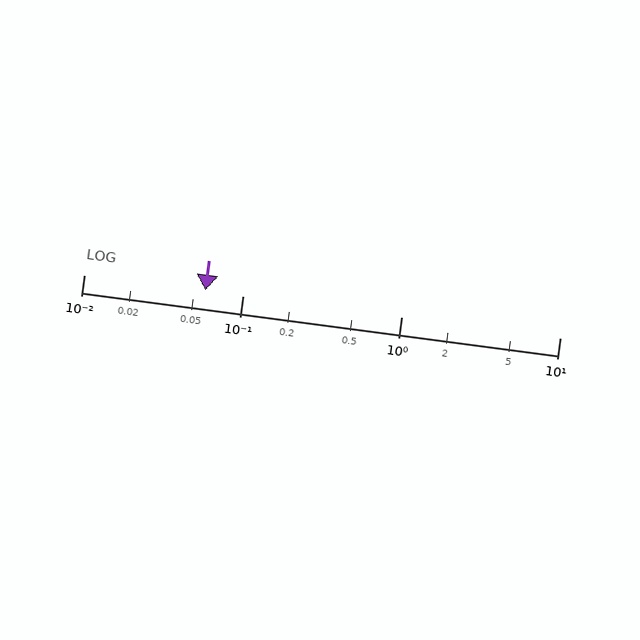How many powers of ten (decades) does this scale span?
The scale spans 3 decades, from 0.01 to 10.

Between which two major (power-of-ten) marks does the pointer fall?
The pointer is between 0.01 and 0.1.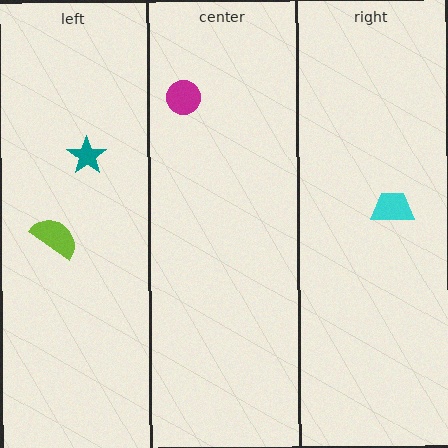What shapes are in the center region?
The magenta circle.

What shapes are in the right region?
The cyan trapezoid.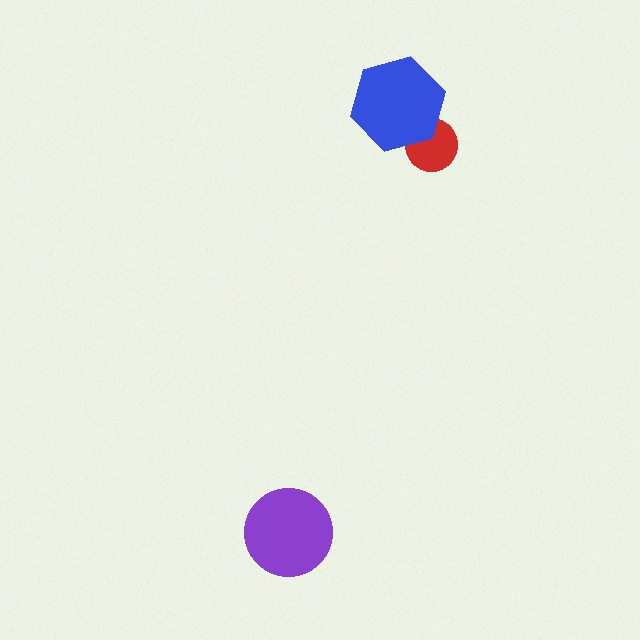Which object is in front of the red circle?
The blue hexagon is in front of the red circle.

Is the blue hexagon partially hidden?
No, no other shape covers it.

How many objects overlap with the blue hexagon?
1 object overlaps with the blue hexagon.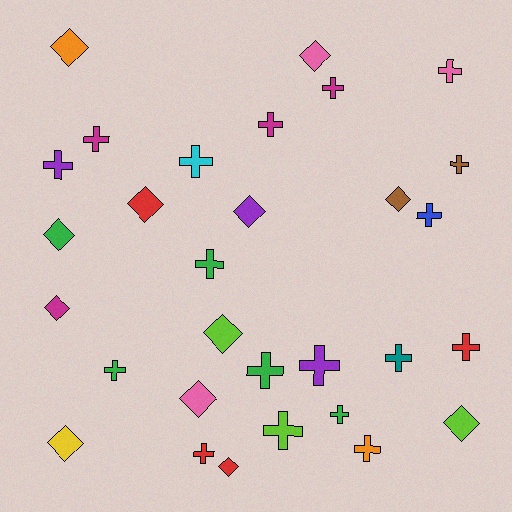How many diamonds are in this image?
There are 12 diamonds.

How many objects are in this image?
There are 30 objects.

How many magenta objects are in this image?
There are 4 magenta objects.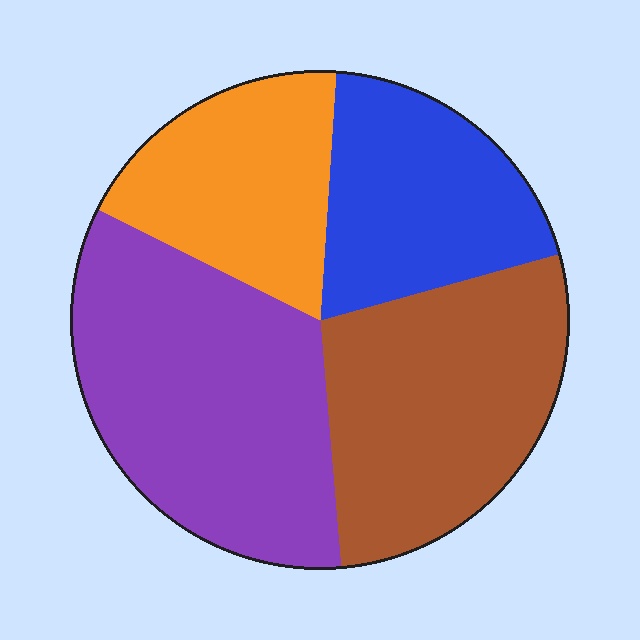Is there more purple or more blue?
Purple.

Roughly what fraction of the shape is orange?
Orange takes up about one fifth (1/5) of the shape.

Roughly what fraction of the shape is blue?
Blue covers 20% of the shape.